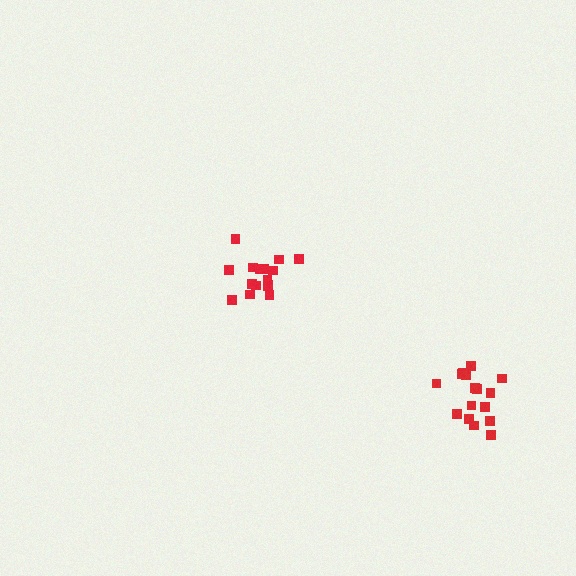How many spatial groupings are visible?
There are 2 spatial groupings.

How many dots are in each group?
Group 1: 16 dots, Group 2: 16 dots (32 total).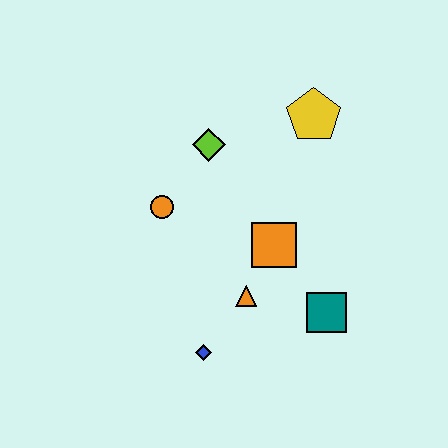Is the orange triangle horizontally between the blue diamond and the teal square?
Yes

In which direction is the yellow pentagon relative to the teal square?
The yellow pentagon is above the teal square.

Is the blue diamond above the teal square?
No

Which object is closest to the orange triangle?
The orange square is closest to the orange triangle.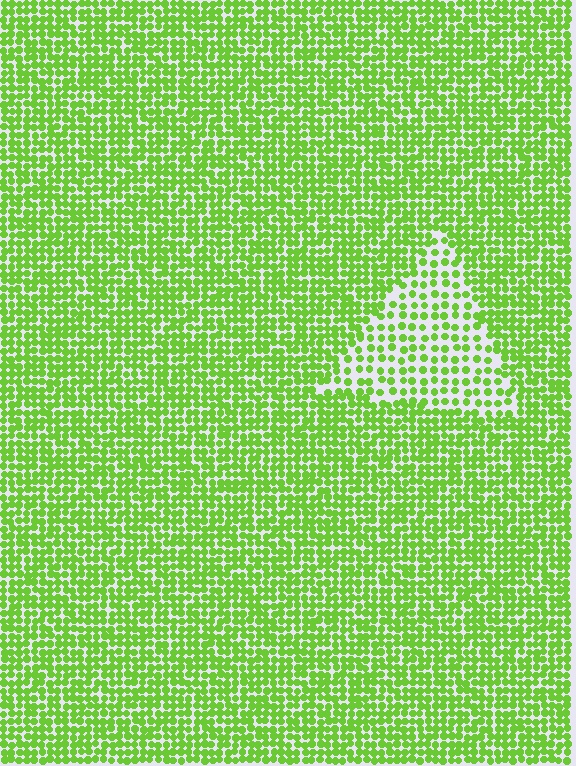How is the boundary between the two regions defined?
The boundary is defined by a change in element density (approximately 1.9x ratio). All elements are the same color, size, and shape.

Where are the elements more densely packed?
The elements are more densely packed outside the triangle boundary.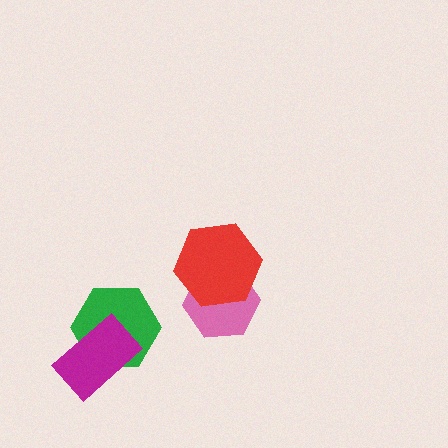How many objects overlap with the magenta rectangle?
1 object overlaps with the magenta rectangle.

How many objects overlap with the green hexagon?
1 object overlaps with the green hexagon.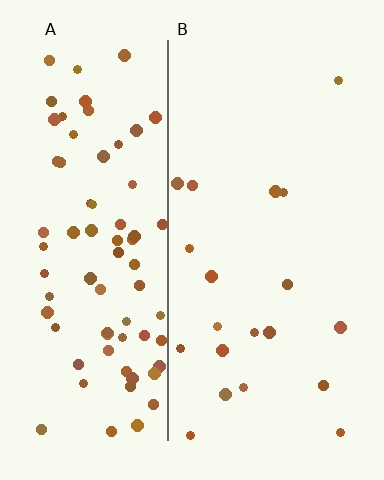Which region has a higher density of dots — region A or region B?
A (the left).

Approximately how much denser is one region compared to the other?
Approximately 4.1× — region A over region B.